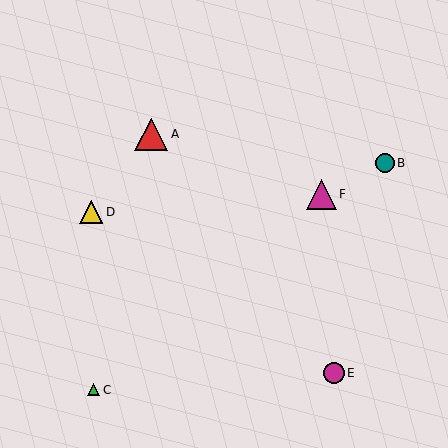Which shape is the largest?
The red triangle (labeled A) is the largest.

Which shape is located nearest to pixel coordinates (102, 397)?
The green triangle (labeled C) at (94, 390) is nearest to that location.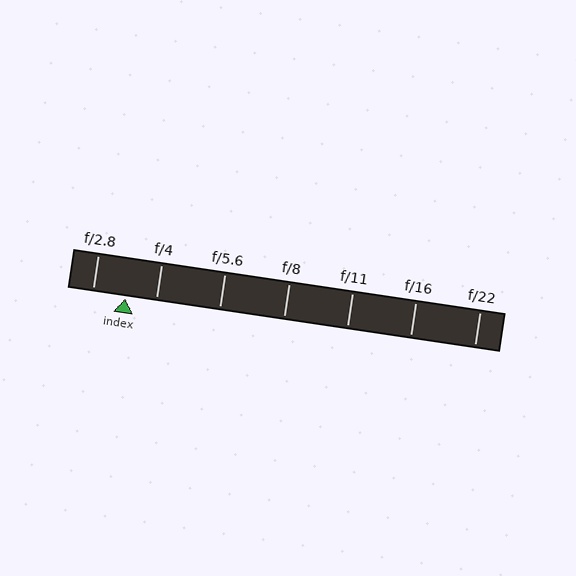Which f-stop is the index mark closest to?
The index mark is closest to f/4.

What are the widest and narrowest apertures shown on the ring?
The widest aperture shown is f/2.8 and the narrowest is f/22.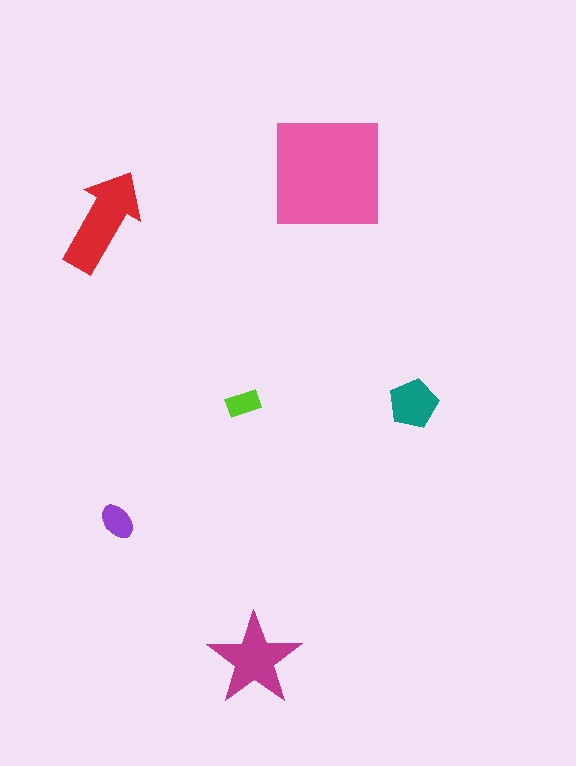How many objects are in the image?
There are 6 objects in the image.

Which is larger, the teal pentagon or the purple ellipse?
The teal pentagon.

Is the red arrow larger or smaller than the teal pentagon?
Larger.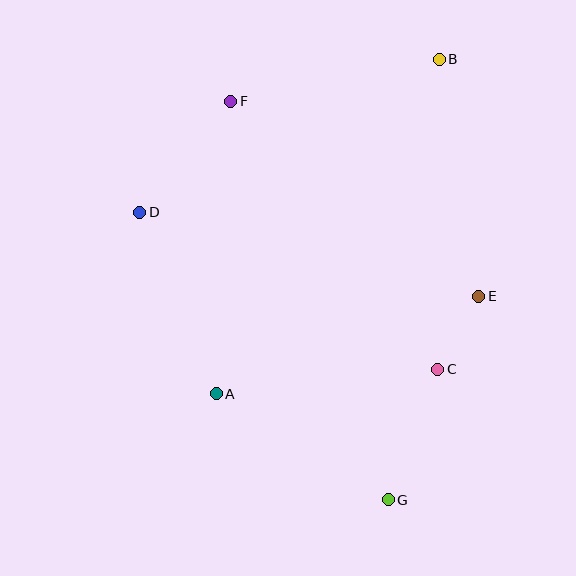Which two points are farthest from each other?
Points B and G are farthest from each other.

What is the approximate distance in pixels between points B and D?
The distance between B and D is approximately 336 pixels.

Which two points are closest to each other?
Points C and E are closest to each other.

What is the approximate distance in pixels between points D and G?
The distance between D and G is approximately 380 pixels.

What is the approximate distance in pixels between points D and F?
The distance between D and F is approximately 144 pixels.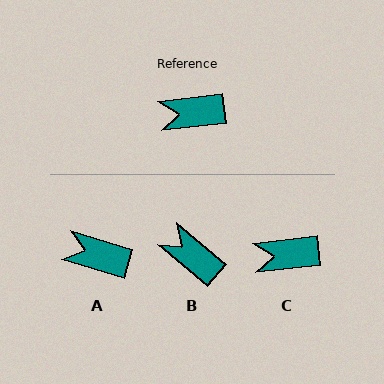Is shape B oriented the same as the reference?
No, it is off by about 47 degrees.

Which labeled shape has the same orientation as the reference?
C.